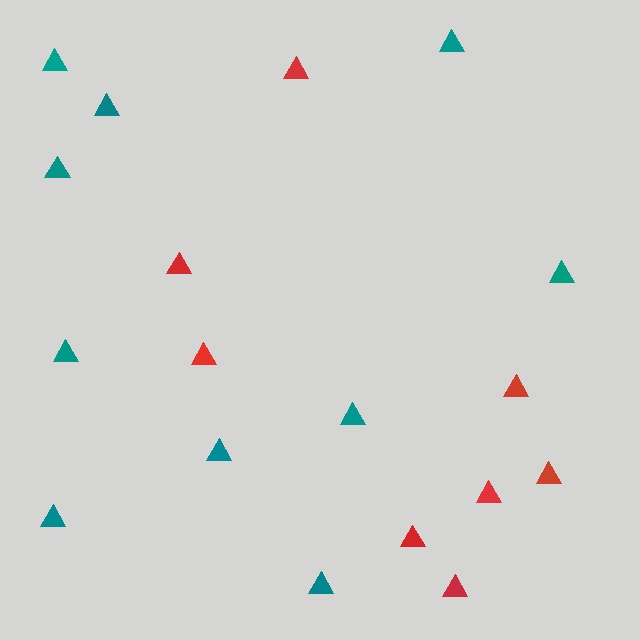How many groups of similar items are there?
There are 2 groups: one group of red triangles (8) and one group of teal triangles (10).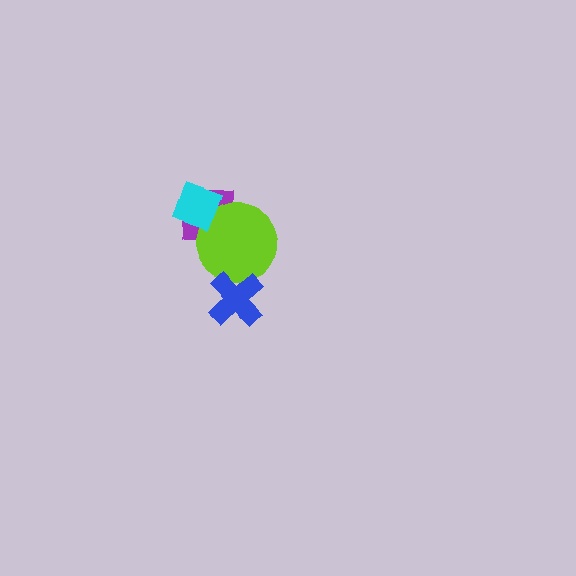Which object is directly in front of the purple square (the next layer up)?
The lime circle is directly in front of the purple square.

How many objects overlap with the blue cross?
1 object overlaps with the blue cross.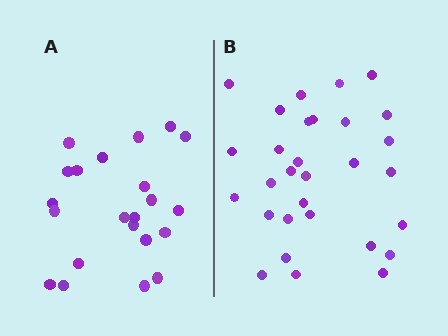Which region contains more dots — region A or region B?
Region B (the right region) has more dots.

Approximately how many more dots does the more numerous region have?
Region B has roughly 8 or so more dots than region A.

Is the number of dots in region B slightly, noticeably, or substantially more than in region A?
Region B has noticeably more, but not dramatically so. The ratio is roughly 1.4 to 1.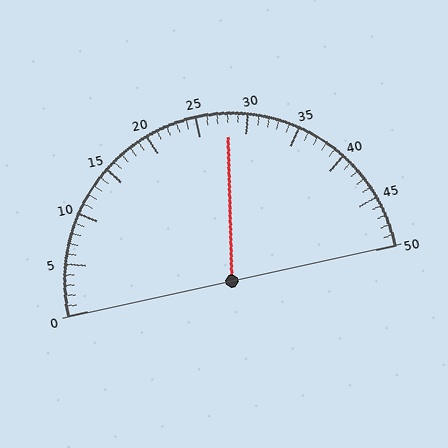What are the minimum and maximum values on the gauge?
The gauge ranges from 0 to 50.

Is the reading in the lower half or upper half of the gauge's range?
The reading is in the upper half of the range (0 to 50).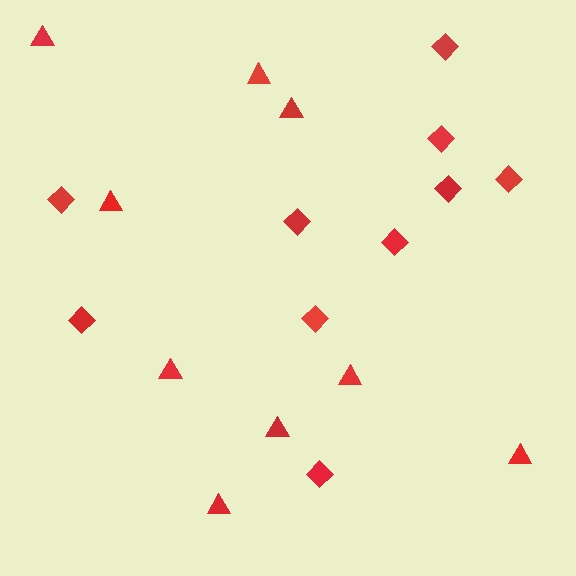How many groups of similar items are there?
There are 2 groups: one group of triangles (9) and one group of diamonds (10).